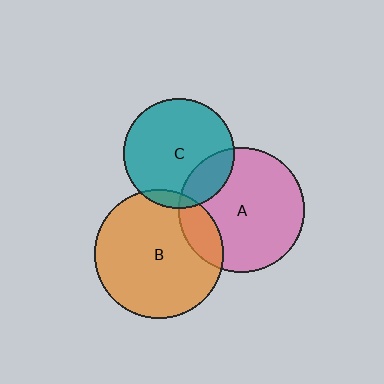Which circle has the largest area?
Circle B (orange).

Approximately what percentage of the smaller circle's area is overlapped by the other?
Approximately 5%.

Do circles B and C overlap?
Yes.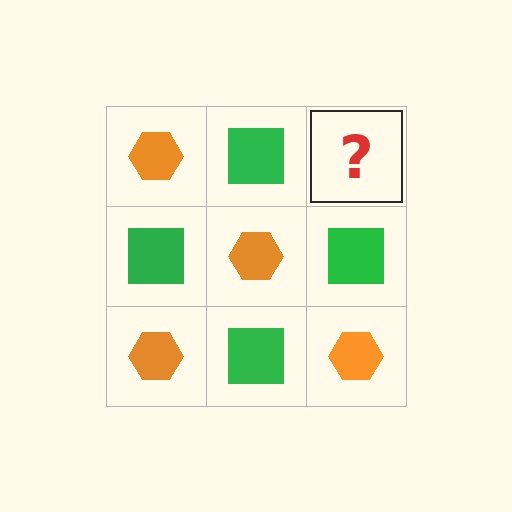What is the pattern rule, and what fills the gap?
The rule is that it alternates orange hexagon and green square in a checkerboard pattern. The gap should be filled with an orange hexagon.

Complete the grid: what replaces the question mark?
The question mark should be replaced with an orange hexagon.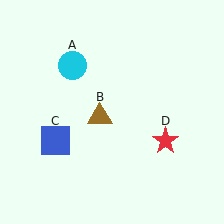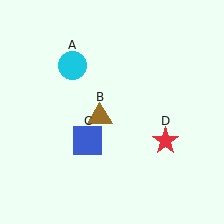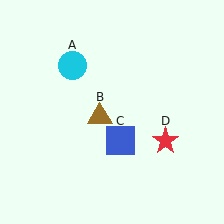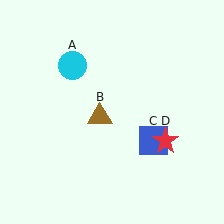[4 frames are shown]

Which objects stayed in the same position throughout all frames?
Cyan circle (object A) and brown triangle (object B) and red star (object D) remained stationary.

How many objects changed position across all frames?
1 object changed position: blue square (object C).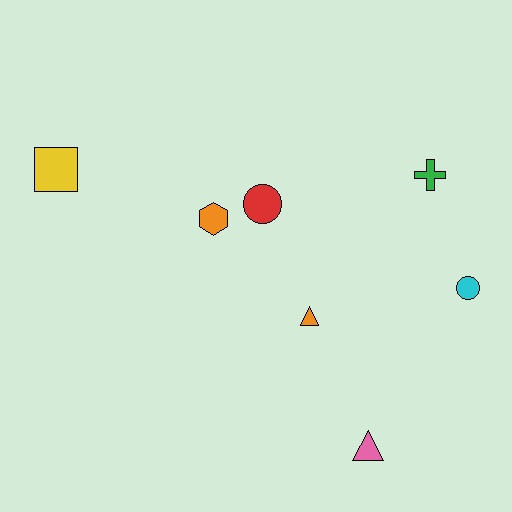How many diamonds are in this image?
There are no diamonds.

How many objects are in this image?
There are 7 objects.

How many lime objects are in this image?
There are no lime objects.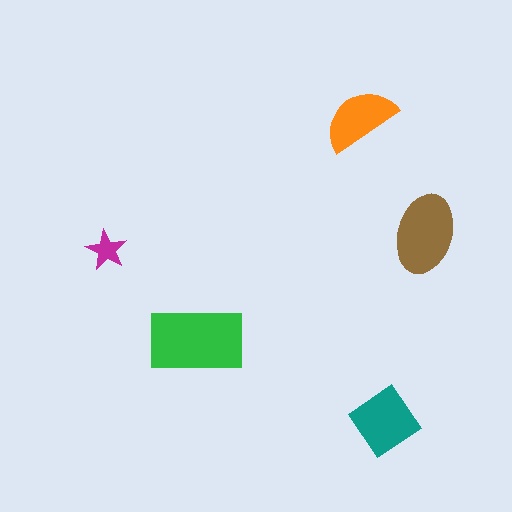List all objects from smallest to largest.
The magenta star, the orange semicircle, the teal diamond, the brown ellipse, the green rectangle.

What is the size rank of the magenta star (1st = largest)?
5th.